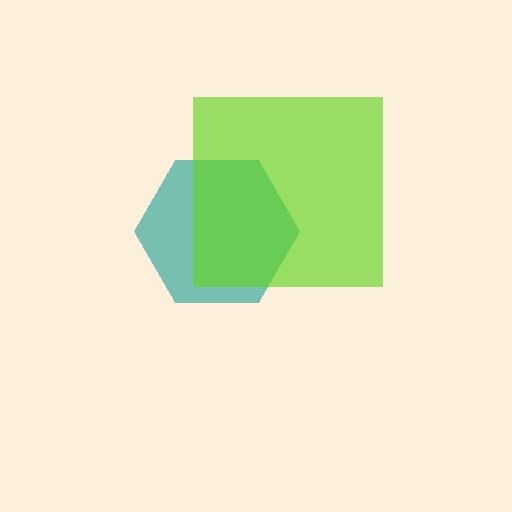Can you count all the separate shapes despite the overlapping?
Yes, there are 2 separate shapes.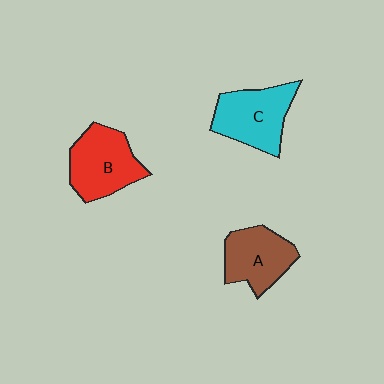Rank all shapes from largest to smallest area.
From largest to smallest: B (red), C (cyan), A (brown).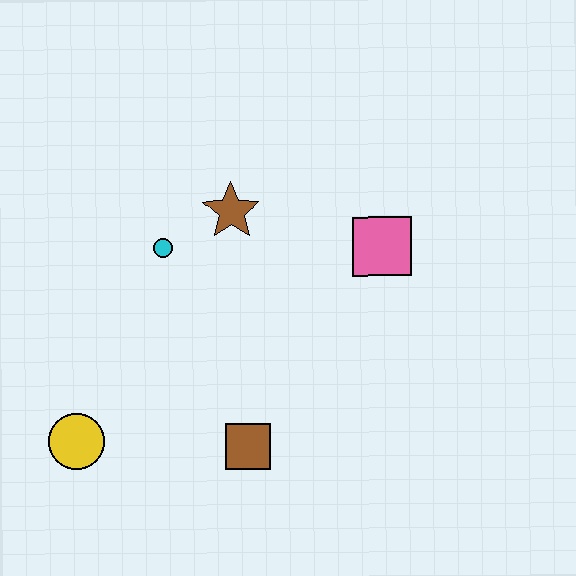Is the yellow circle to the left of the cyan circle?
Yes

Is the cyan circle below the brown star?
Yes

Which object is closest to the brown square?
The yellow circle is closest to the brown square.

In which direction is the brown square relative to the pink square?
The brown square is below the pink square.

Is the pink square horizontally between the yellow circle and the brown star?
No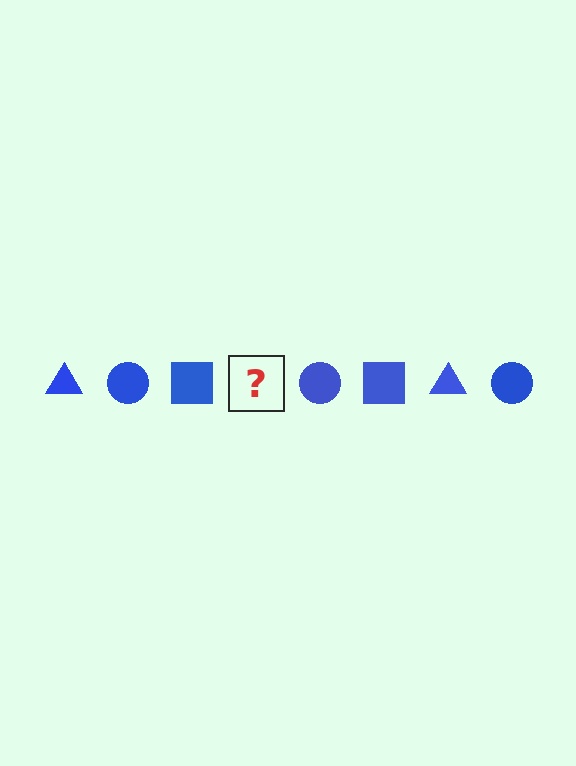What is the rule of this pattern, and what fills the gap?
The rule is that the pattern cycles through triangle, circle, square shapes in blue. The gap should be filled with a blue triangle.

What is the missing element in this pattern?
The missing element is a blue triangle.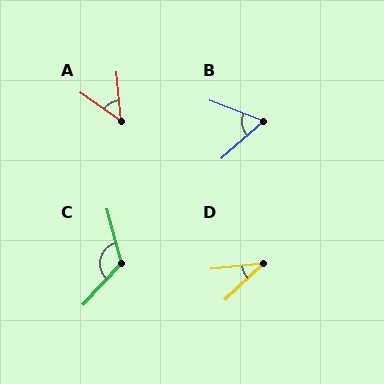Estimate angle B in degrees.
Approximately 62 degrees.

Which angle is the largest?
C, at approximately 122 degrees.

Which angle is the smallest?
D, at approximately 37 degrees.